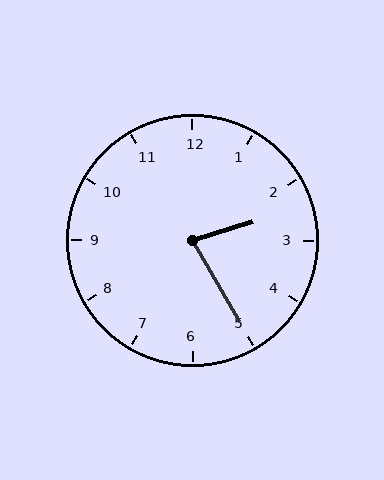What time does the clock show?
2:25.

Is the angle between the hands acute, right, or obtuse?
It is acute.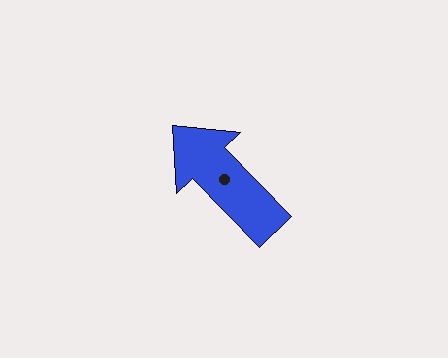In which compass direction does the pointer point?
Northwest.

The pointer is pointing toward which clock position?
Roughly 11 o'clock.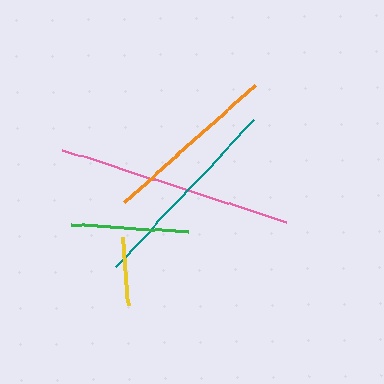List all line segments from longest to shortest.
From longest to shortest: pink, teal, orange, green, yellow.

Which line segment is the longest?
The pink line is the longest at approximately 235 pixels.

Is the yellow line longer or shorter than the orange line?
The orange line is longer than the yellow line.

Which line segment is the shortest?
The yellow line is the shortest at approximately 69 pixels.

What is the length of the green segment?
The green segment is approximately 116 pixels long.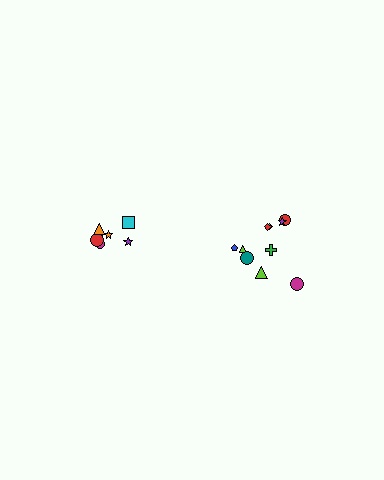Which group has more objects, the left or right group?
The right group.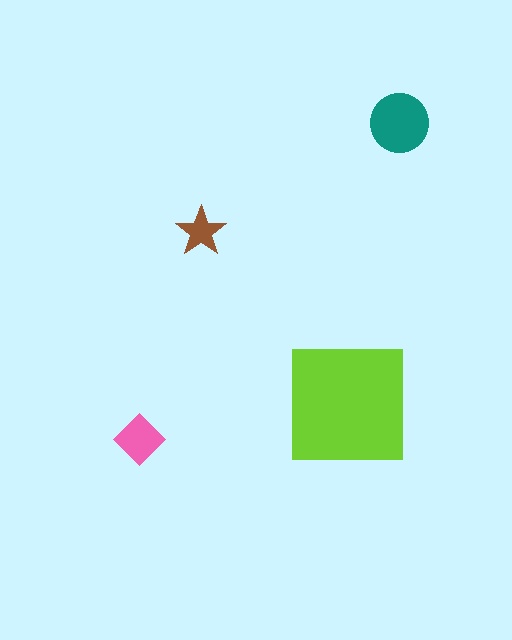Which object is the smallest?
The brown star.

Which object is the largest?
The lime square.